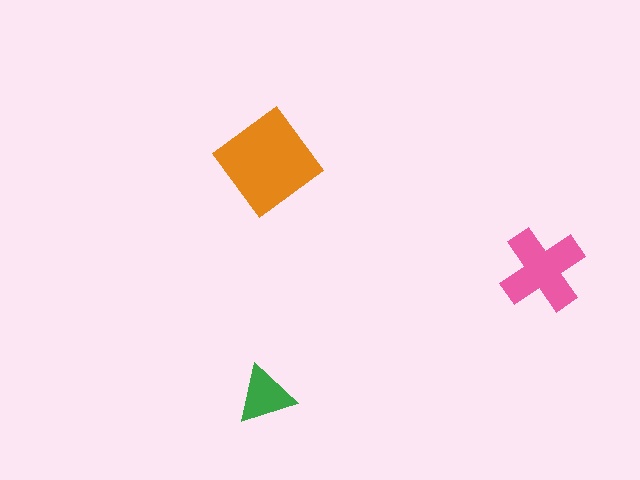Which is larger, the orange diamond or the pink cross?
The orange diamond.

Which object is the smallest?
The green triangle.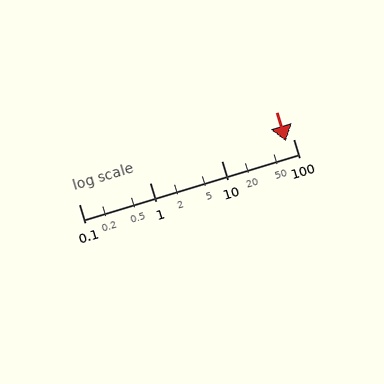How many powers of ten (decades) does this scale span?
The scale spans 3 decades, from 0.1 to 100.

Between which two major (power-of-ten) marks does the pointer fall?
The pointer is between 10 and 100.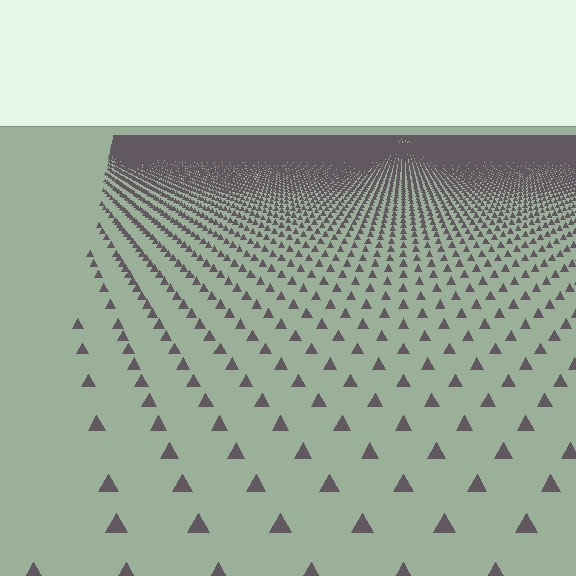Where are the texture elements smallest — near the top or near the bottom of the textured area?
Near the top.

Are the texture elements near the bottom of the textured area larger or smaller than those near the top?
Larger. Near the bottom, elements are closer to the viewer and appear at a bigger on-screen size.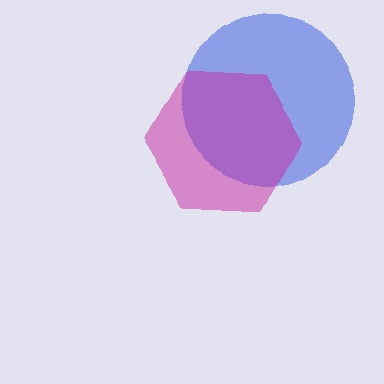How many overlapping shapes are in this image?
There are 2 overlapping shapes in the image.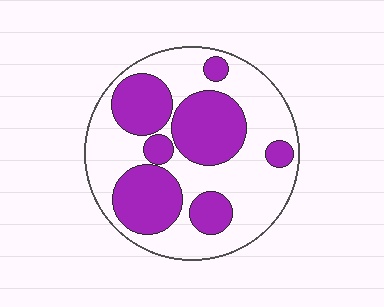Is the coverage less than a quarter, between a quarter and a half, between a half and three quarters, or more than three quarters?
Between a quarter and a half.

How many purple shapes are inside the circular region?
7.